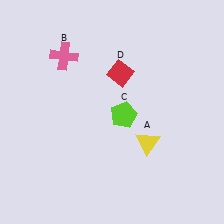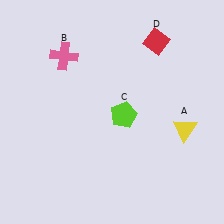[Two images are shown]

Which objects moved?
The objects that moved are: the yellow triangle (A), the red diamond (D).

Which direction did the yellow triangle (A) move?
The yellow triangle (A) moved right.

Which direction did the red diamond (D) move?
The red diamond (D) moved right.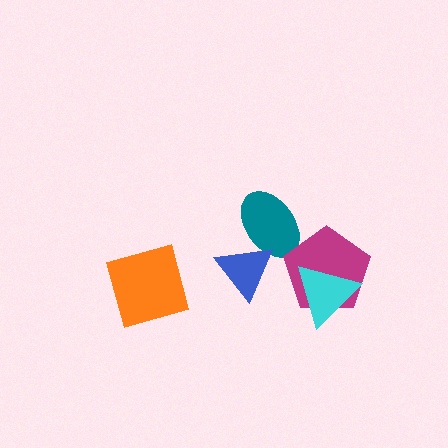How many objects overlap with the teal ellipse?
2 objects overlap with the teal ellipse.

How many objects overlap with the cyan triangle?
1 object overlaps with the cyan triangle.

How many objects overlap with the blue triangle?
1 object overlaps with the blue triangle.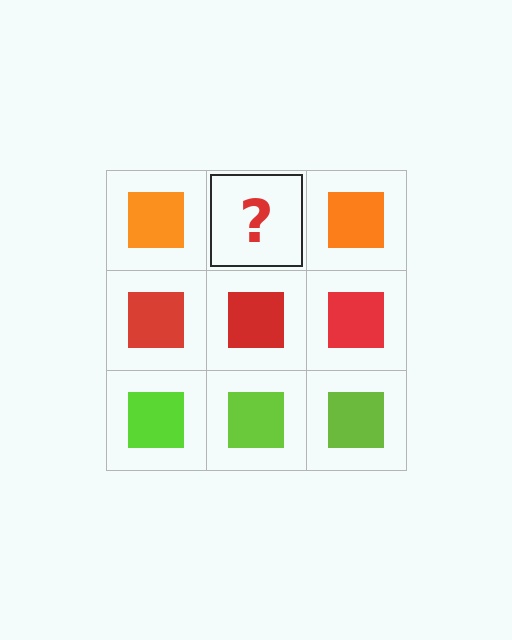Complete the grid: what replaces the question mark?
The question mark should be replaced with an orange square.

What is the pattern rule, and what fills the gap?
The rule is that each row has a consistent color. The gap should be filled with an orange square.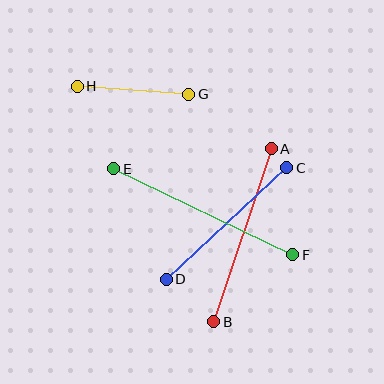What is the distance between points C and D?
The distance is approximately 164 pixels.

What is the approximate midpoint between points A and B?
The midpoint is at approximately (242, 235) pixels.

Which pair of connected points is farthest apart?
Points E and F are farthest apart.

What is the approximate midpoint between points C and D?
The midpoint is at approximately (226, 223) pixels.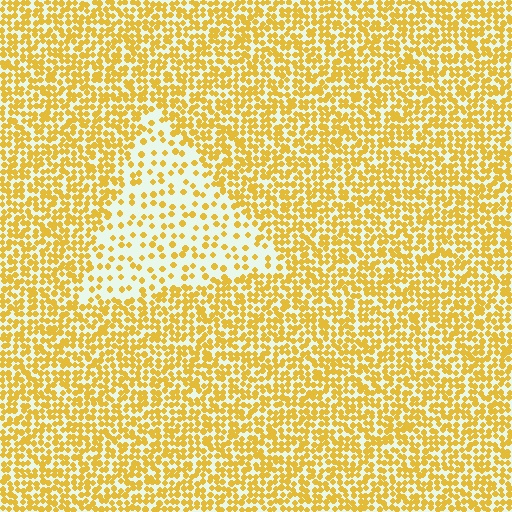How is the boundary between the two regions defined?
The boundary is defined by a change in element density (approximately 2.6x ratio). All elements are the same color, size, and shape.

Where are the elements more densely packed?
The elements are more densely packed outside the triangle boundary.